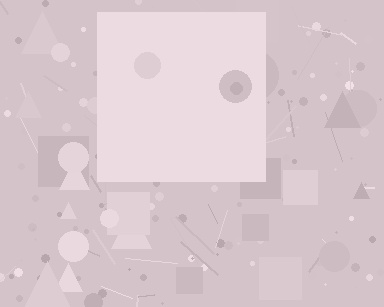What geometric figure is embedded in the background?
A square is embedded in the background.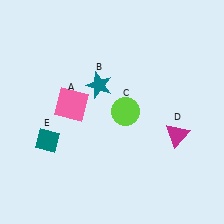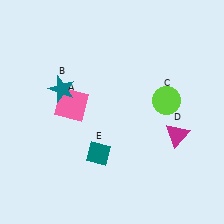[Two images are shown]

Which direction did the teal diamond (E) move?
The teal diamond (E) moved right.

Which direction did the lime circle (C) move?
The lime circle (C) moved right.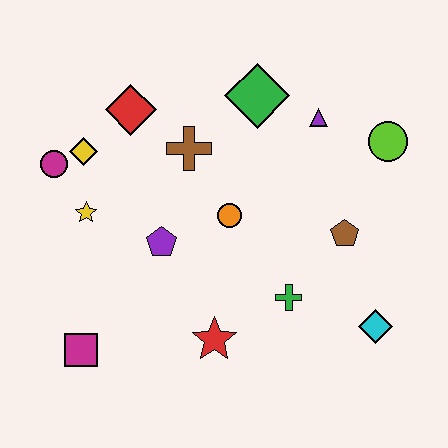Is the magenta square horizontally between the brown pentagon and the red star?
No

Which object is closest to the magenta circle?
The yellow diamond is closest to the magenta circle.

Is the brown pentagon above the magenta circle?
No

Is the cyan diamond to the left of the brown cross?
No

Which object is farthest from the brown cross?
The cyan diamond is farthest from the brown cross.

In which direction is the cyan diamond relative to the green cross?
The cyan diamond is to the right of the green cross.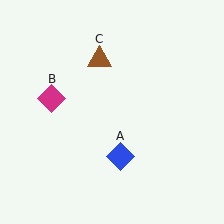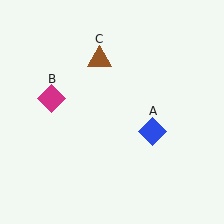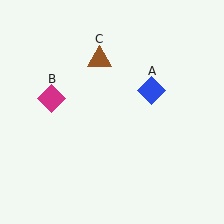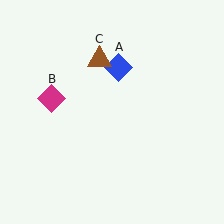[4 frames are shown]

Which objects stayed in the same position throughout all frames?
Magenta diamond (object B) and brown triangle (object C) remained stationary.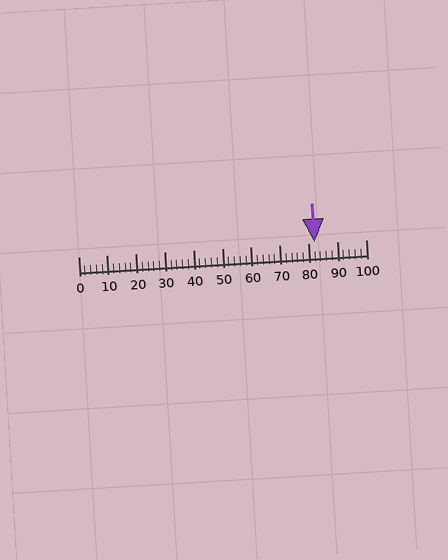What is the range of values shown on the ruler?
The ruler shows values from 0 to 100.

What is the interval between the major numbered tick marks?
The major tick marks are spaced 10 units apart.